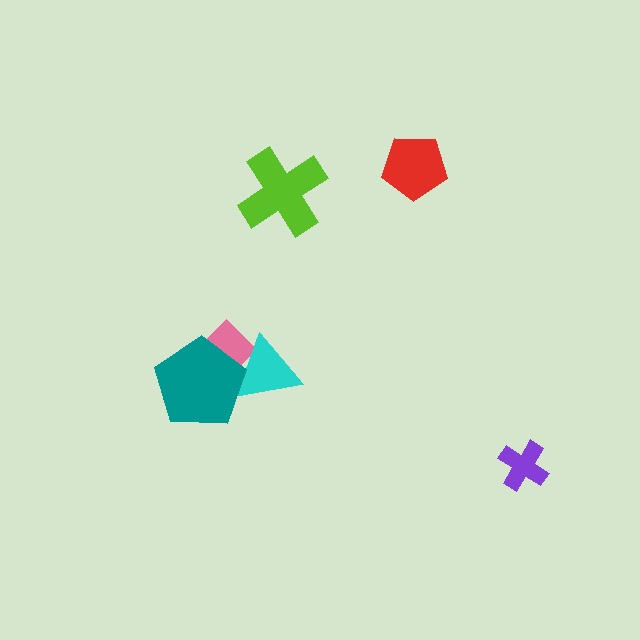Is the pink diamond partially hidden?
Yes, it is partially covered by another shape.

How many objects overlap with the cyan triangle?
2 objects overlap with the cyan triangle.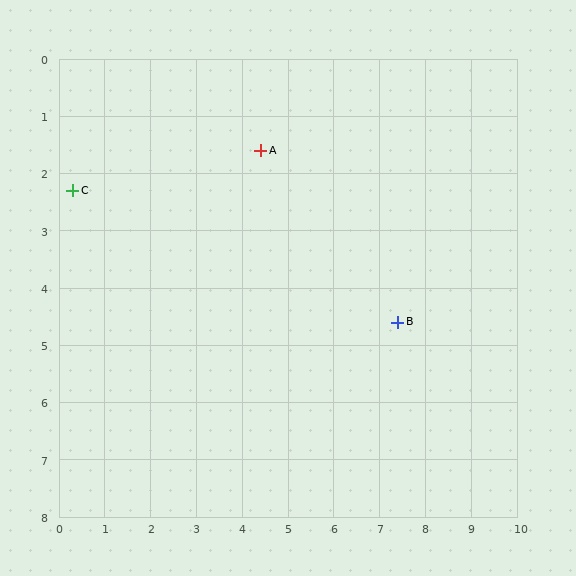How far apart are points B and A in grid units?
Points B and A are about 4.2 grid units apart.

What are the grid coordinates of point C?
Point C is at approximately (0.3, 2.3).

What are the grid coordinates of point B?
Point B is at approximately (7.4, 4.6).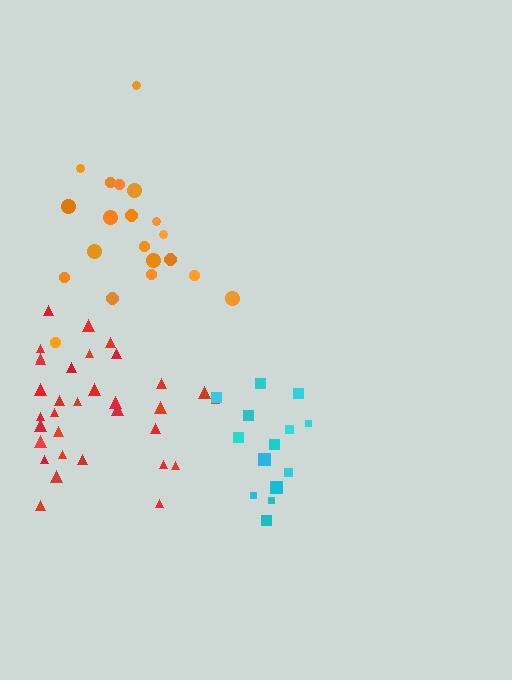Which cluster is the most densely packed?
Red.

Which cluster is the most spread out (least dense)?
Orange.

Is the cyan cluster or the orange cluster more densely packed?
Cyan.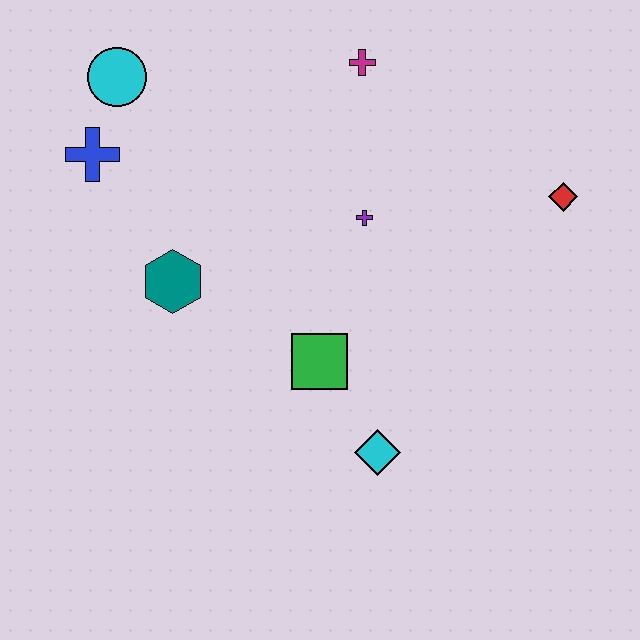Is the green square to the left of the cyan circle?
No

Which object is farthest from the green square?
The cyan circle is farthest from the green square.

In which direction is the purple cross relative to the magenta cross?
The purple cross is below the magenta cross.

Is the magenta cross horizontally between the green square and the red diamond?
Yes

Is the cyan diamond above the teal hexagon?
No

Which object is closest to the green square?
The cyan diamond is closest to the green square.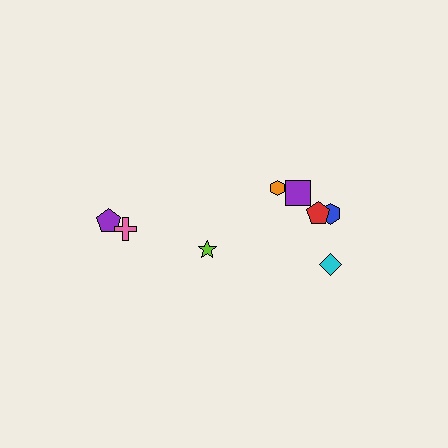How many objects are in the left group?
There are 3 objects.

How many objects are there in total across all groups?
There are 8 objects.